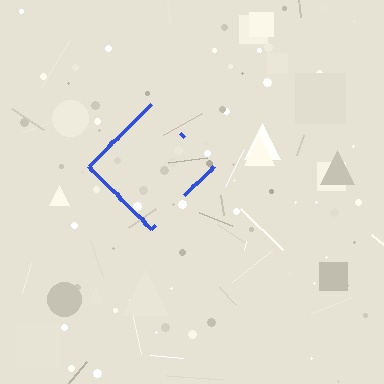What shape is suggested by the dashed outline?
The dashed outline suggests a diamond.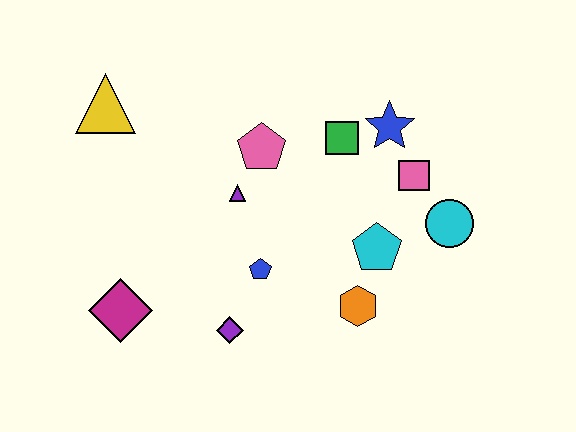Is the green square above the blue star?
No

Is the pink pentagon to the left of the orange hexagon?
Yes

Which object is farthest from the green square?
The magenta diamond is farthest from the green square.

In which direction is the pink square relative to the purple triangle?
The pink square is to the right of the purple triangle.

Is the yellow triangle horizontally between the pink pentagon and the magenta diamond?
No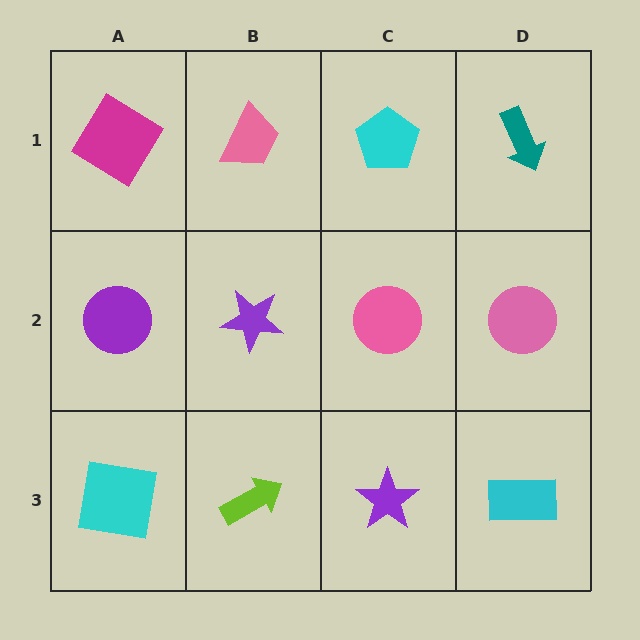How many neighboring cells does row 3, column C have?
3.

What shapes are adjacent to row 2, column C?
A cyan pentagon (row 1, column C), a purple star (row 3, column C), a purple star (row 2, column B), a pink circle (row 2, column D).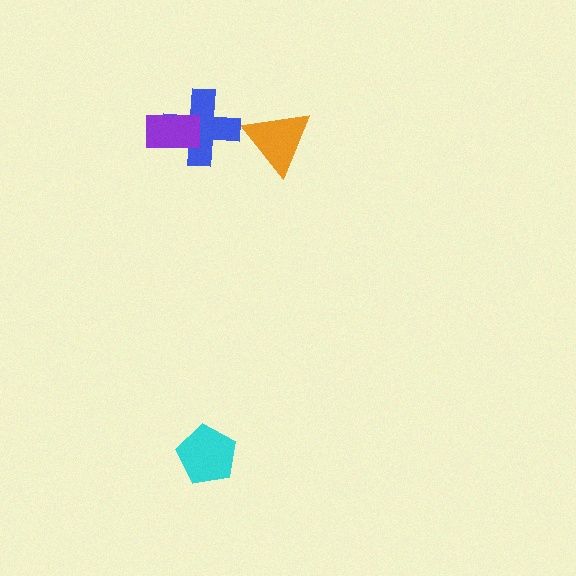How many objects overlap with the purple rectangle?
1 object overlaps with the purple rectangle.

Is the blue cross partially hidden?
Yes, it is partially covered by another shape.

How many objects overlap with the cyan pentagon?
0 objects overlap with the cyan pentagon.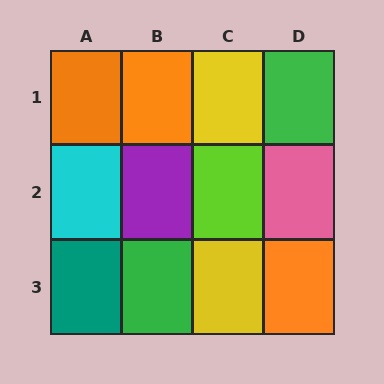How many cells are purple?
1 cell is purple.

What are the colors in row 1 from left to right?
Orange, orange, yellow, green.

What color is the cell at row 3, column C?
Yellow.